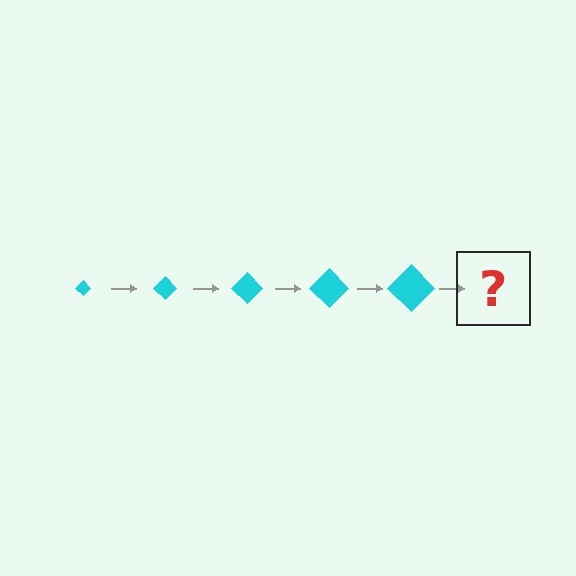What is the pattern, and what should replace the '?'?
The pattern is that the diamond gets progressively larger each step. The '?' should be a cyan diamond, larger than the previous one.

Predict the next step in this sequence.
The next step is a cyan diamond, larger than the previous one.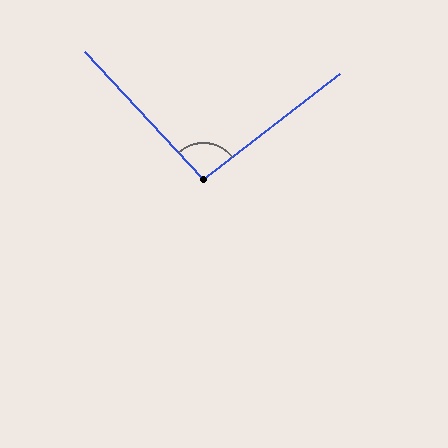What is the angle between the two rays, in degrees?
Approximately 95 degrees.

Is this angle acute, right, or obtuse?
It is obtuse.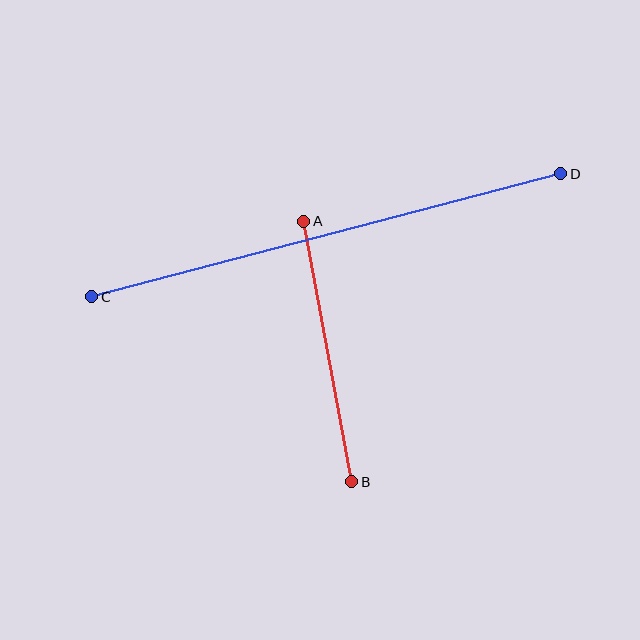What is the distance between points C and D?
The distance is approximately 485 pixels.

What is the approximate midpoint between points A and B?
The midpoint is at approximately (328, 352) pixels.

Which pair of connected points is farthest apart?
Points C and D are farthest apart.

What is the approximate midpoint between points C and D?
The midpoint is at approximately (326, 235) pixels.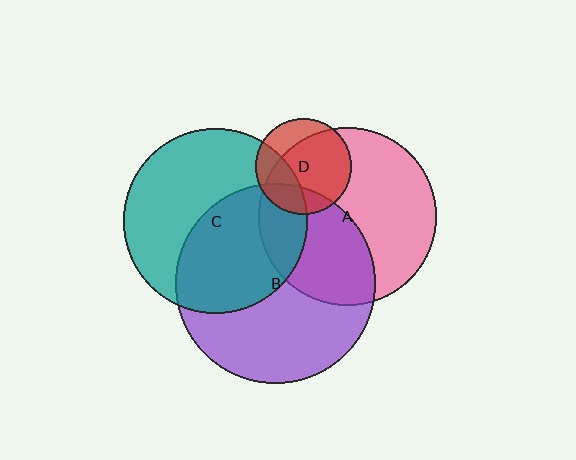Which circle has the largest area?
Circle B (purple).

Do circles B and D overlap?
Yes.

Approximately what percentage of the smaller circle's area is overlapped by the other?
Approximately 20%.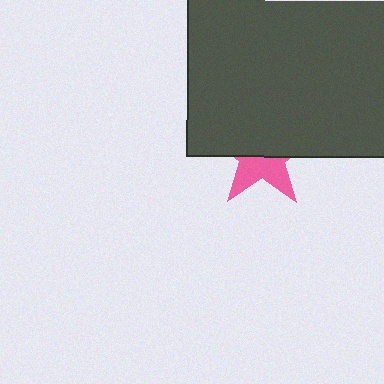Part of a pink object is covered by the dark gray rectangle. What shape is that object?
It is a star.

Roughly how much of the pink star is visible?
A small part of it is visible (roughly 41%).